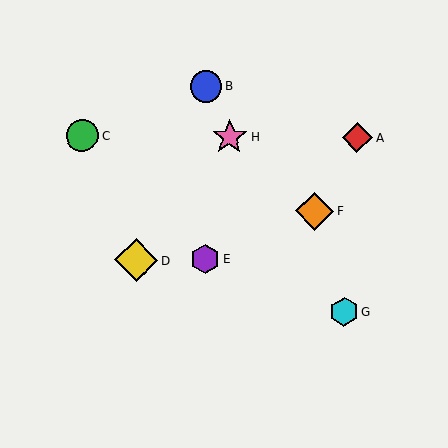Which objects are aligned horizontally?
Objects A, C, H are aligned horizontally.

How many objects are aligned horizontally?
3 objects (A, C, H) are aligned horizontally.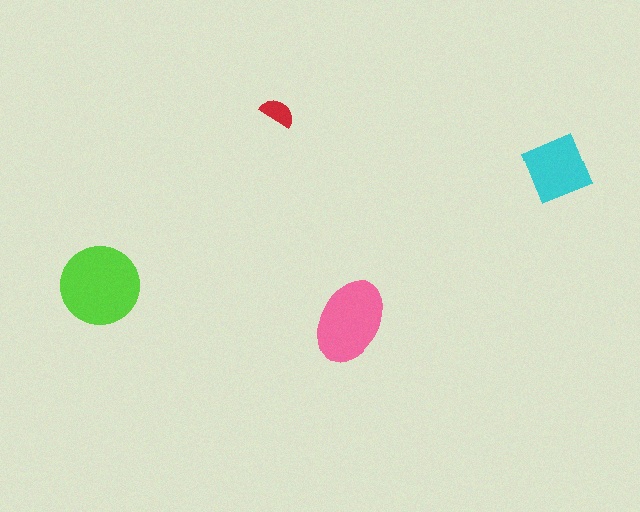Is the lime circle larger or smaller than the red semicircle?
Larger.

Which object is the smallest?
The red semicircle.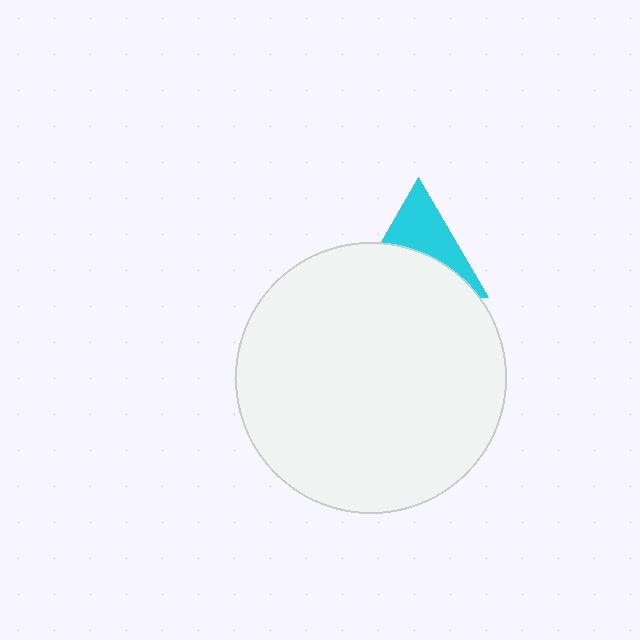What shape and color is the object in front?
The object in front is a white circle.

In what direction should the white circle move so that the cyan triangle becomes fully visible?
The white circle should move down. That is the shortest direction to clear the overlap and leave the cyan triangle fully visible.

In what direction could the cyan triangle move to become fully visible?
The cyan triangle could move up. That would shift it out from behind the white circle entirely.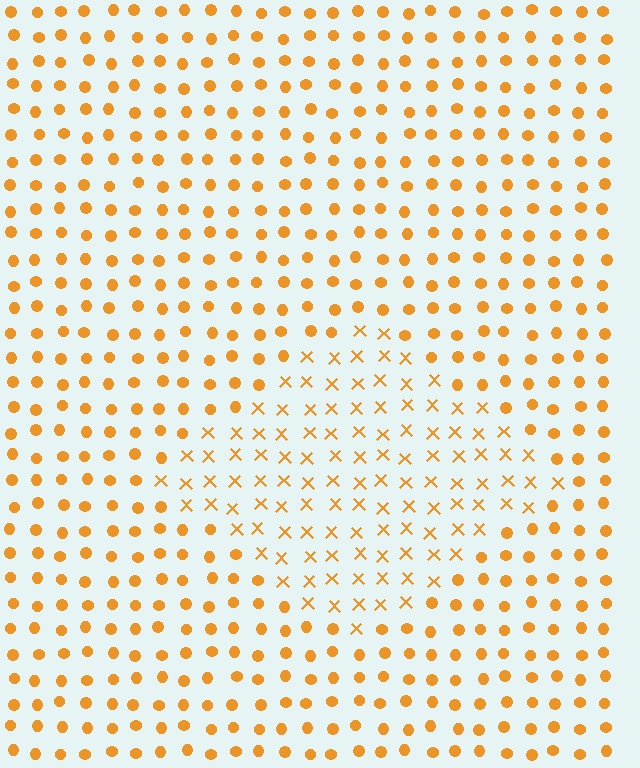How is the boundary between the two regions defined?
The boundary is defined by a change in element shape: X marks inside vs. circles outside. All elements share the same color and spacing.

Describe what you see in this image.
The image is filled with small orange elements arranged in a uniform grid. A diamond-shaped region contains X marks, while the surrounding area contains circles. The boundary is defined purely by the change in element shape.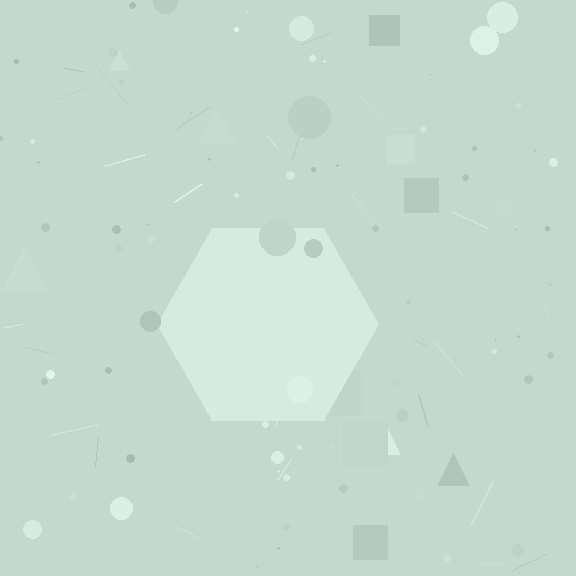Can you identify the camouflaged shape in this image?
The camouflaged shape is a hexagon.